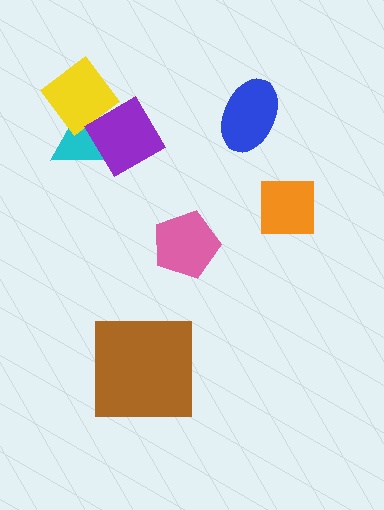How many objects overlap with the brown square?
0 objects overlap with the brown square.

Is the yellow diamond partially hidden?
Yes, it is partially covered by another shape.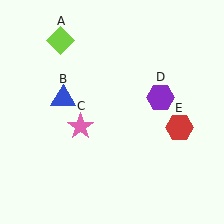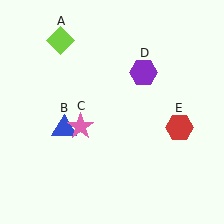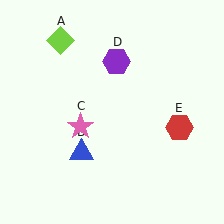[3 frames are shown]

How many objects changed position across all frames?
2 objects changed position: blue triangle (object B), purple hexagon (object D).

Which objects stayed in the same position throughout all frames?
Lime diamond (object A) and pink star (object C) and red hexagon (object E) remained stationary.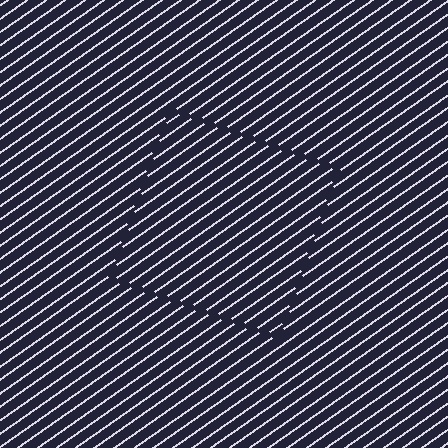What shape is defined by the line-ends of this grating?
An illusory square. The interior of the shape contains the same grating, shifted by half a period — the contour is defined by the phase discontinuity where line-ends from the inner and outer gratings abut.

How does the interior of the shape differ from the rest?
The interior of the shape contains the same grating, shifted by half a period — the contour is defined by the phase discontinuity where line-ends from the inner and outer gratings abut.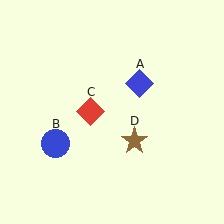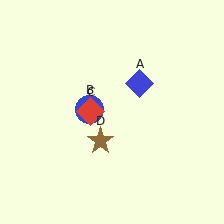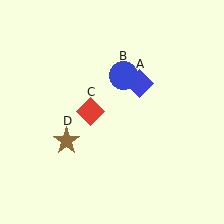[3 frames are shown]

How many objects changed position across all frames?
2 objects changed position: blue circle (object B), brown star (object D).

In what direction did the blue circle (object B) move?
The blue circle (object B) moved up and to the right.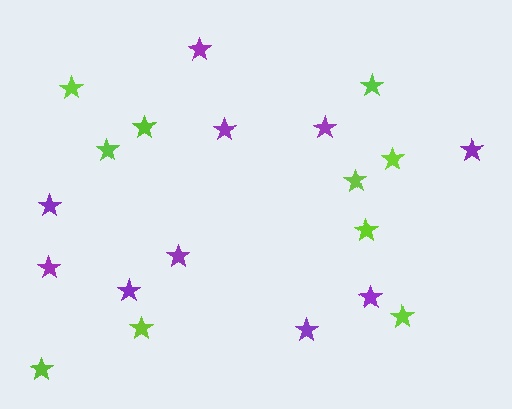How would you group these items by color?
There are 2 groups: one group of purple stars (10) and one group of lime stars (10).